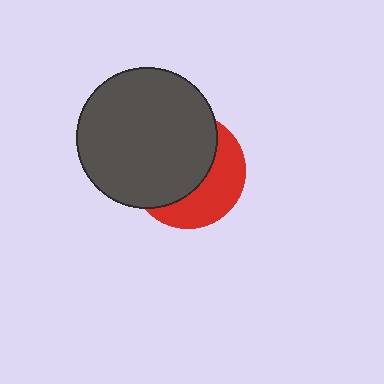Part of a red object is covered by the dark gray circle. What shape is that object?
It is a circle.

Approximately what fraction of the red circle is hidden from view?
Roughly 60% of the red circle is hidden behind the dark gray circle.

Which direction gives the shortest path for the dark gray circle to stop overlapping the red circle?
Moving toward the upper-left gives the shortest separation.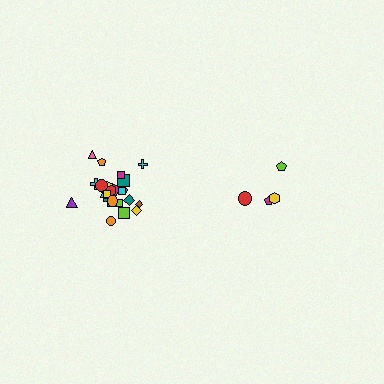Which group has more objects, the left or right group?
The left group.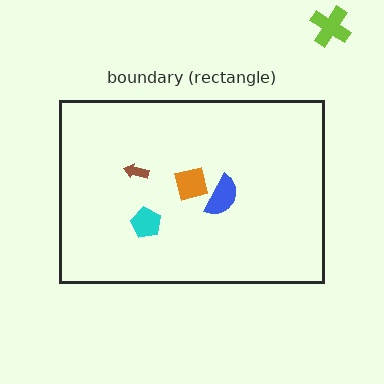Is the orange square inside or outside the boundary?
Inside.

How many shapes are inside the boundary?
4 inside, 1 outside.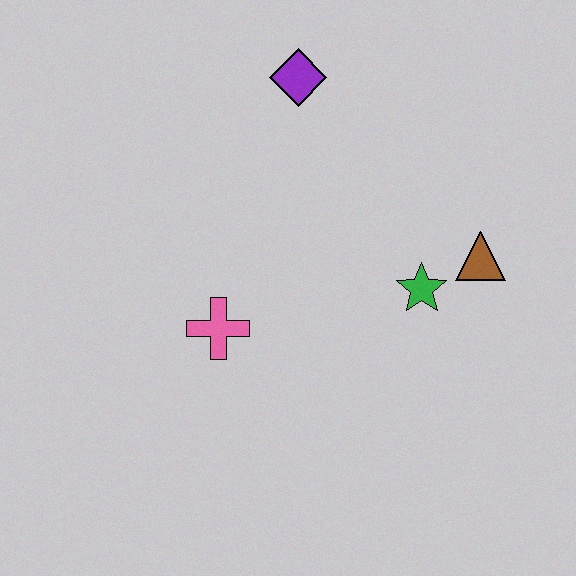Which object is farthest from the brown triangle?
The pink cross is farthest from the brown triangle.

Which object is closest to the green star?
The brown triangle is closest to the green star.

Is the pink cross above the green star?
No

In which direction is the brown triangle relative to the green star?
The brown triangle is to the right of the green star.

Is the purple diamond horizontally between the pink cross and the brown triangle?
Yes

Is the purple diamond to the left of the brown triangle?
Yes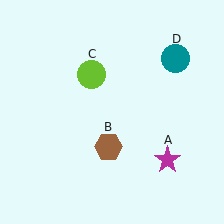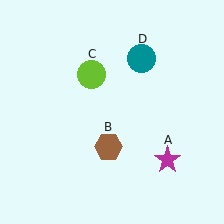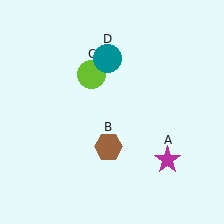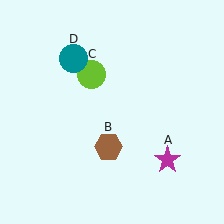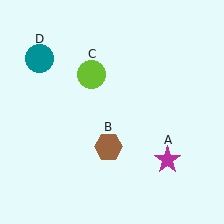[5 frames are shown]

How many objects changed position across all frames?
1 object changed position: teal circle (object D).